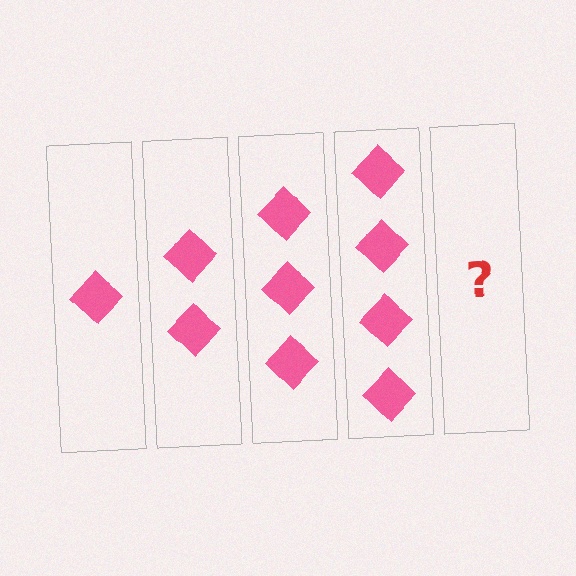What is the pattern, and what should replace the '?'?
The pattern is that each step adds one more diamond. The '?' should be 5 diamonds.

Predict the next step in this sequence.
The next step is 5 diamonds.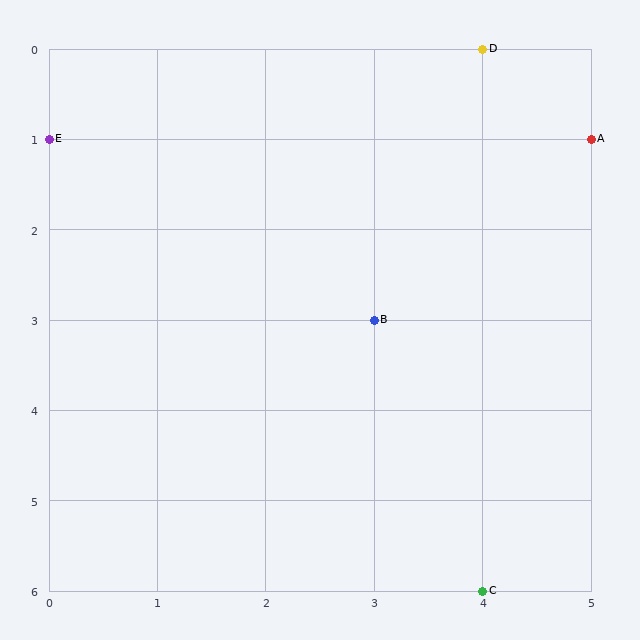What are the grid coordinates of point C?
Point C is at grid coordinates (4, 6).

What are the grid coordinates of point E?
Point E is at grid coordinates (0, 1).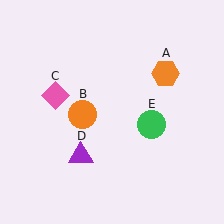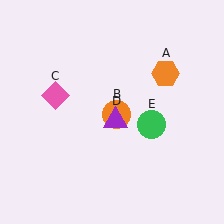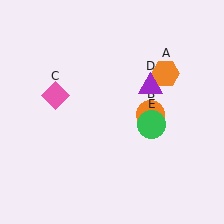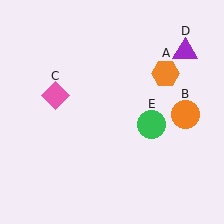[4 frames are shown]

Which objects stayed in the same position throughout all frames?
Orange hexagon (object A) and pink diamond (object C) and green circle (object E) remained stationary.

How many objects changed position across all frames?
2 objects changed position: orange circle (object B), purple triangle (object D).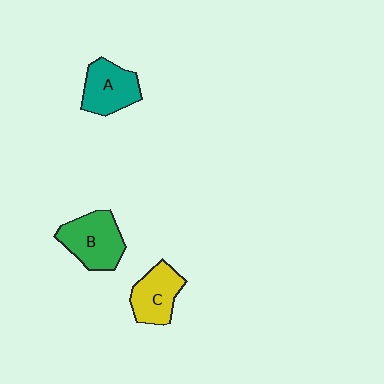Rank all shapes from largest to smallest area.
From largest to smallest: B (green), A (teal), C (yellow).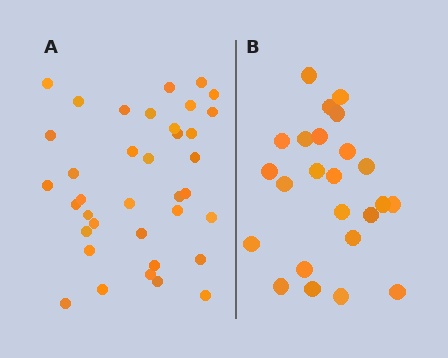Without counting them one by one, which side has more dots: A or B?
Region A (the left region) has more dots.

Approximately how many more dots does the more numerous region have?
Region A has approximately 15 more dots than region B.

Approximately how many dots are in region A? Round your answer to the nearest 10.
About 40 dots. (The exact count is 37, which rounds to 40.)